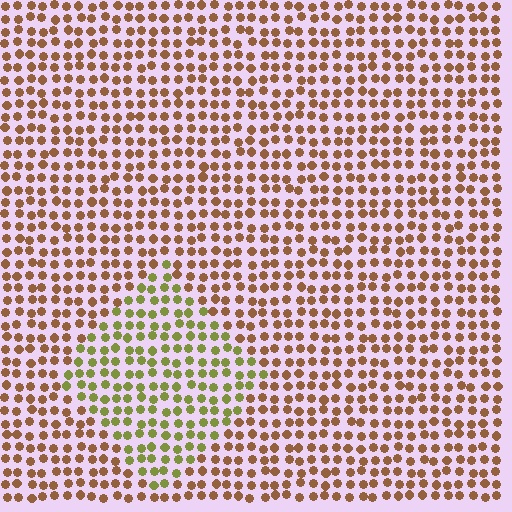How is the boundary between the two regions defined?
The boundary is defined purely by a slight shift in hue (about 50 degrees). Spacing, size, and orientation are identical on both sides.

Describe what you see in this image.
The image is filled with small brown elements in a uniform arrangement. A diamond-shaped region is visible where the elements are tinted to a slightly different hue, forming a subtle color boundary.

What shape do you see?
I see a diamond.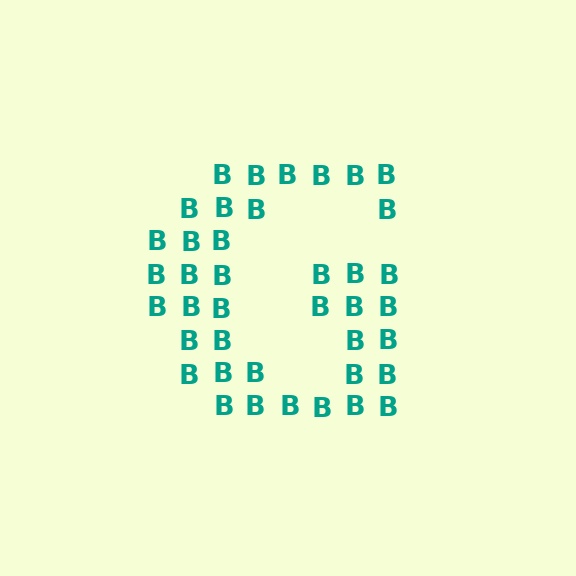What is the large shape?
The large shape is the letter G.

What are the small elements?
The small elements are letter B's.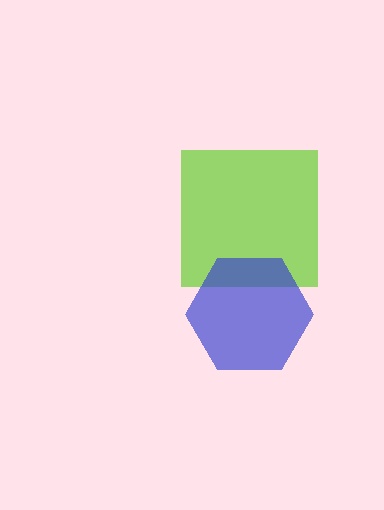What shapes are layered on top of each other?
The layered shapes are: a lime square, a blue hexagon.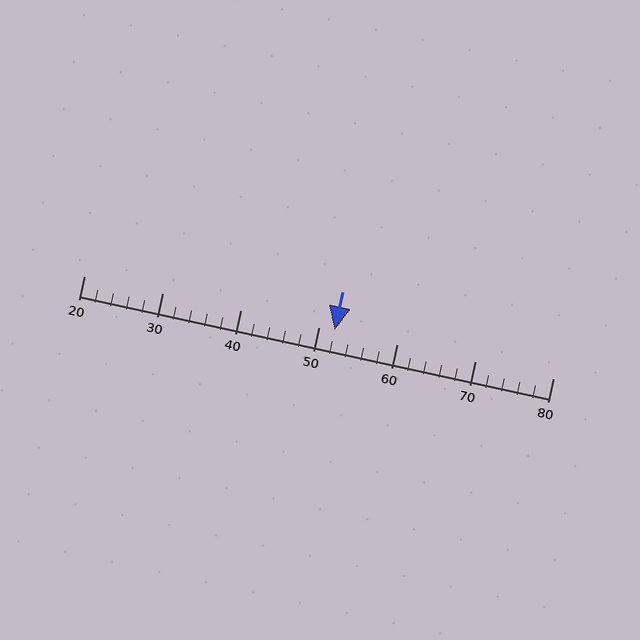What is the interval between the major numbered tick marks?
The major tick marks are spaced 10 units apart.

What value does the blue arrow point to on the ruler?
The blue arrow points to approximately 52.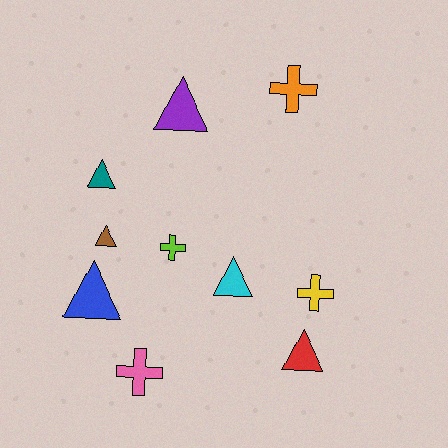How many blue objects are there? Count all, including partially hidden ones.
There is 1 blue object.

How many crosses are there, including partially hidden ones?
There are 4 crosses.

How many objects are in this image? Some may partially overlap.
There are 10 objects.